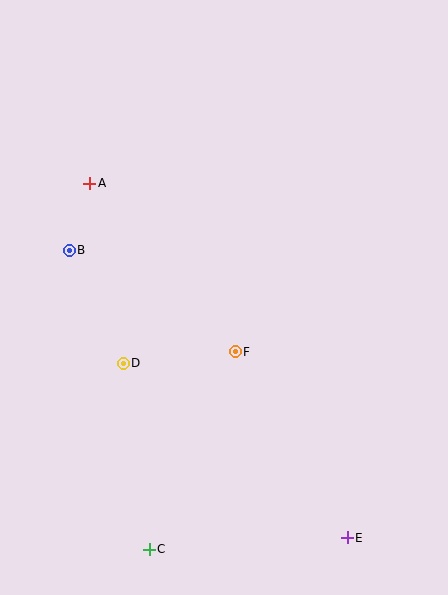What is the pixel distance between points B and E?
The distance between B and E is 400 pixels.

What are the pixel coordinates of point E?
Point E is at (347, 538).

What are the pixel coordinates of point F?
Point F is at (235, 352).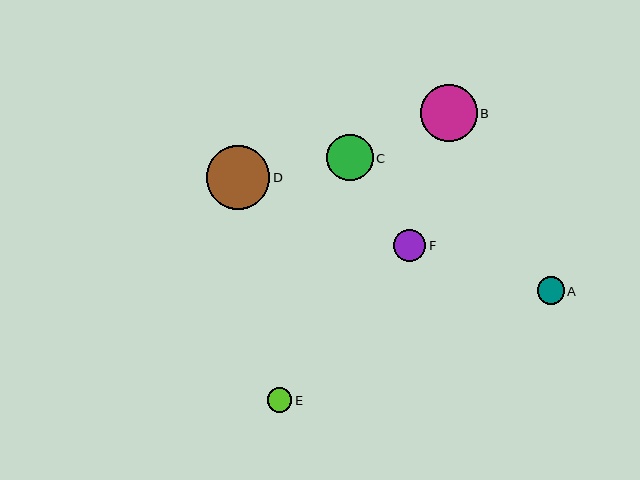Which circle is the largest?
Circle D is the largest with a size of approximately 64 pixels.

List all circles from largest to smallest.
From largest to smallest: D, B, C, F, A, E.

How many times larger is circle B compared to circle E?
Circle B is approximately 2.3 times the size of circle E.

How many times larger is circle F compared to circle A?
Circle F is approximately 1.2 times the size of circle A.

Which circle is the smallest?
Circle E is the smallest with a size of approximately 24 pixels.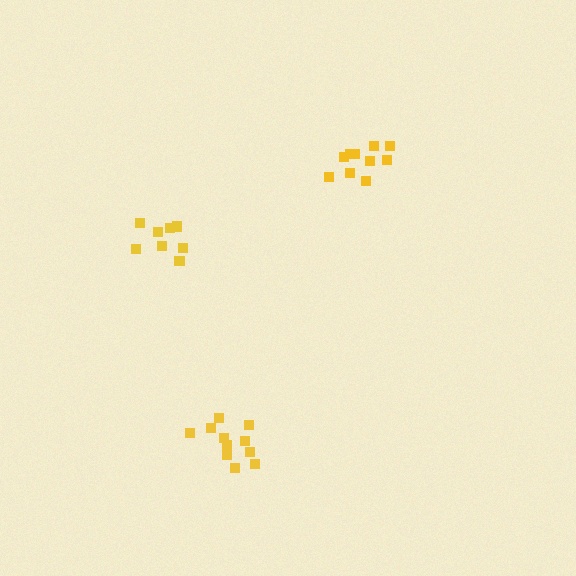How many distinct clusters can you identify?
There are 3 distinct clusters.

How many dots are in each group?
Group 1: 8 dots, Group 2: 11 dots, Group 3: 10 dots (29 total).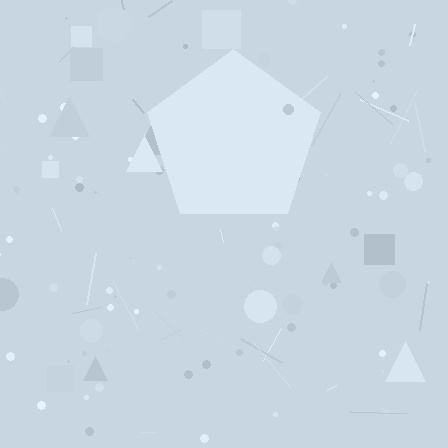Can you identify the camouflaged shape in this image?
The camouflaged shape is a pentagon.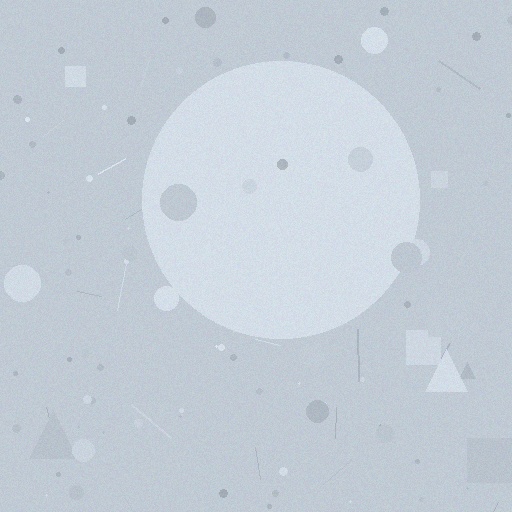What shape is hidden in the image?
A circle is hidden in the image.